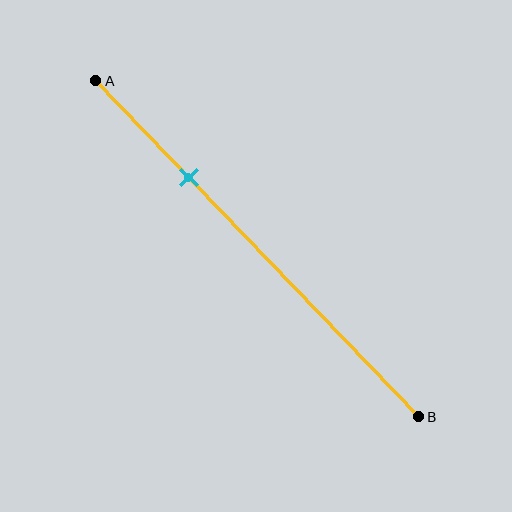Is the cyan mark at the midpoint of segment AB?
No, the mark is at about 30% from A, not at the 50% midpoint.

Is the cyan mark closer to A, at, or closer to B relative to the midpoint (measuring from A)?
The cyan mark is closer to point A than the midpoint of segment AB.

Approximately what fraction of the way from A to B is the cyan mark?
The cyan mark is approximately 30% of the way from A to B.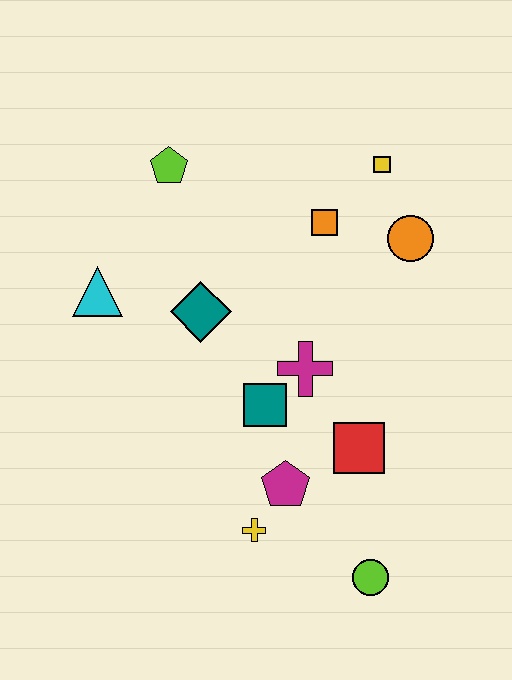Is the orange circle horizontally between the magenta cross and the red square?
No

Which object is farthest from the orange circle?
The lime circle is farthest from the orange circle.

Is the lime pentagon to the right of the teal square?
No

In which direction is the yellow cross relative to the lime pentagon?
The yellow cross is below the lime pentagon.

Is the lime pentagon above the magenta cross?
Yes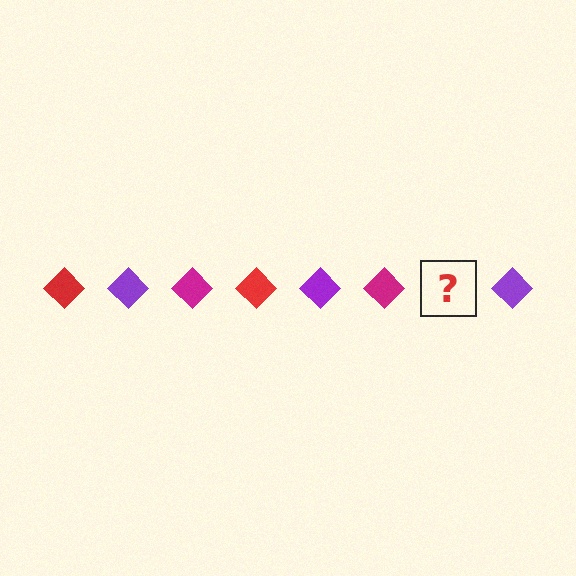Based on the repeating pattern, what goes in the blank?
The blank should be a red diamond.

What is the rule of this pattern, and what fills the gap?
The rule is that the pattern cycles through red, purple, magenta diamonds. The gap should be filled with a red diamond.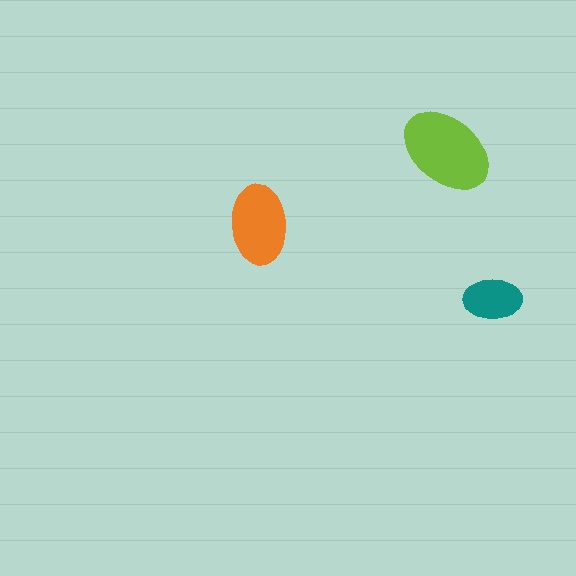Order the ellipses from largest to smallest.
the lime one, the orange one, the teal one.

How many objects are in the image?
There are 3 objects in the image.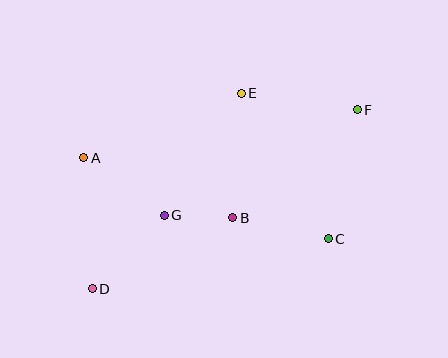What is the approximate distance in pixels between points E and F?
The distance between E and F is approximately 117 pixels.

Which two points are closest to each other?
Points B and G are closest to each other.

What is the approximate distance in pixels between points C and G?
The distance between C and G is approximately 166 pixels.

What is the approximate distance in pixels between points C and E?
The distance between C and E is approximately 170 pixels.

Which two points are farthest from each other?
Points D and F are farthest from each other.